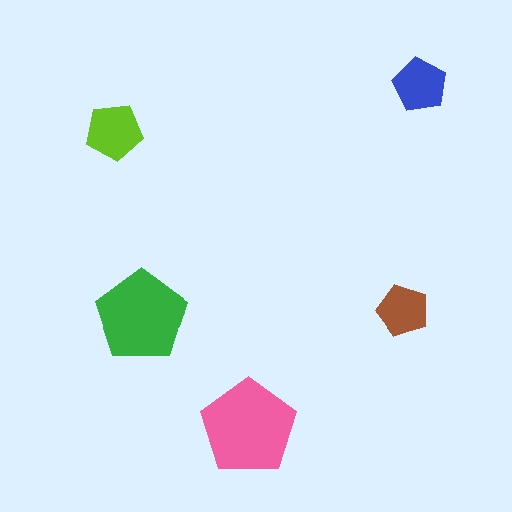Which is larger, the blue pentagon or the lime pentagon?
The lime one.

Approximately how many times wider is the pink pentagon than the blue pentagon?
About 1.5 times wider.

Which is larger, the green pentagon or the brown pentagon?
The green one.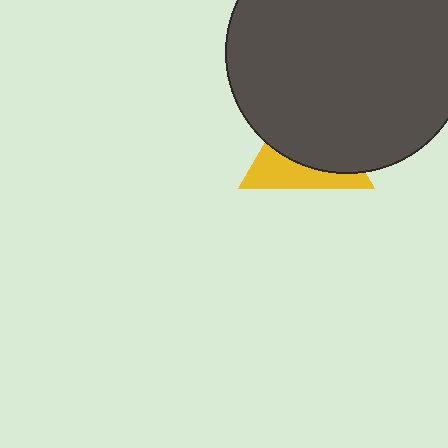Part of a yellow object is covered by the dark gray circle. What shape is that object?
It is a triangle.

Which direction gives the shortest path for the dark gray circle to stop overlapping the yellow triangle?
Moving up gives the shortest separation.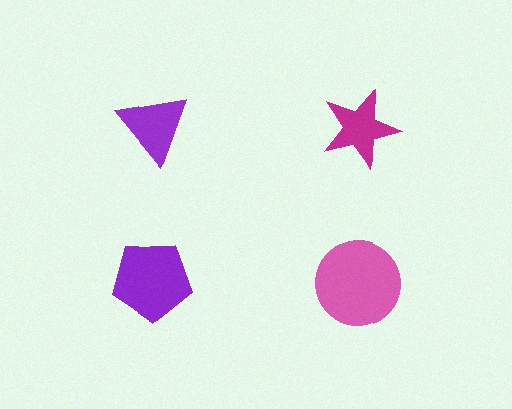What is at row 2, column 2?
A pink circle.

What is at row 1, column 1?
A purple triangle.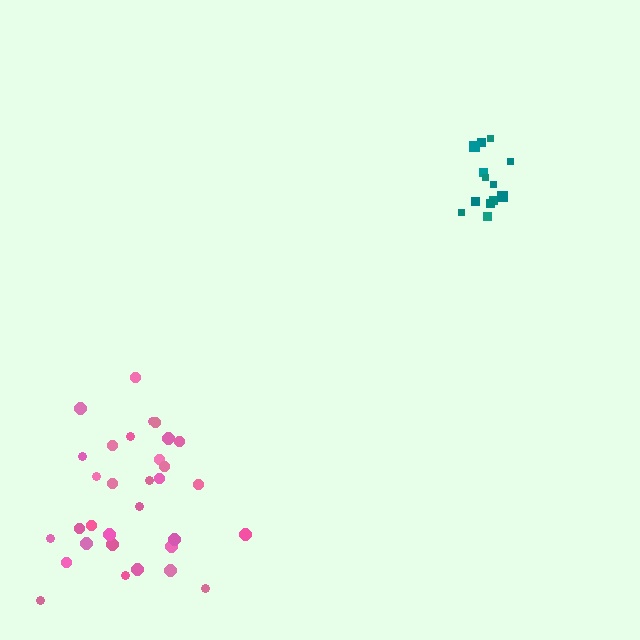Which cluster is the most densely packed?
Teal.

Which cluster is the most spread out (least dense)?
Pink.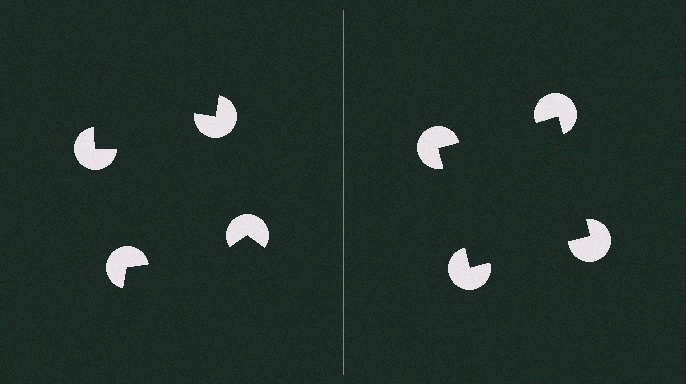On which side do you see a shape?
An illusory square appears on the right side. On the left side the wedge cuts are rotated, so no coherent shape forms.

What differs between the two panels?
The pac-man discs are positioned identically on both sides; only the wedge orientations differ. On the right they align to a square; on the left they are misaligned.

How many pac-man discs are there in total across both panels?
8 — 4 on each side.